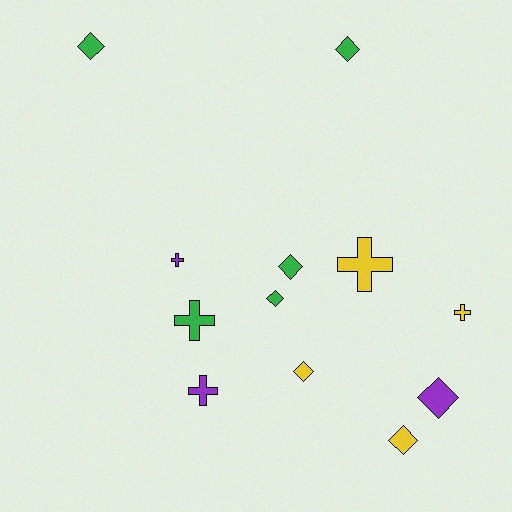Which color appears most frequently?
Green, with 5 objects.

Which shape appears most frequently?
Diamond, with 7 objects.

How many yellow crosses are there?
There are 2 yellow crosses.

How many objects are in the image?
There are 12 objects.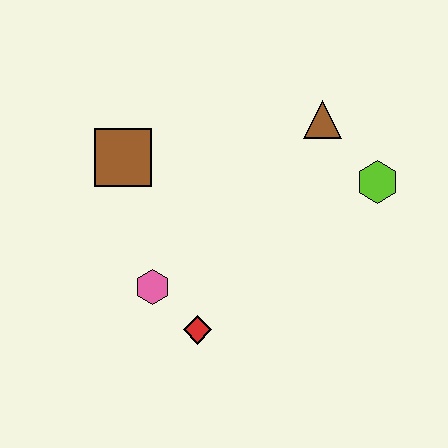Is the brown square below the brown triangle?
Yes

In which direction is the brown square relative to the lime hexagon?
The brown square is to the left of the lime hexagon.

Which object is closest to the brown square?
The pink hexagon is closest to the brown square.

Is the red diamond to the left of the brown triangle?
Yes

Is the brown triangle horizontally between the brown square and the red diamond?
No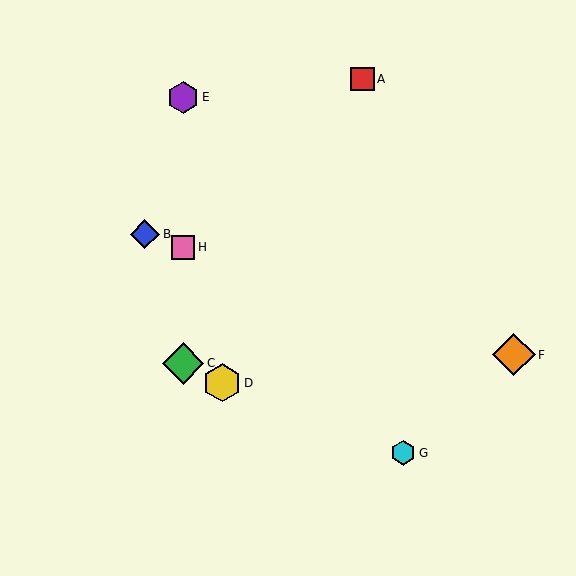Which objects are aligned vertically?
Objects C, E, H are aligned vertically.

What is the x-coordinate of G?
Object G is at x≈403.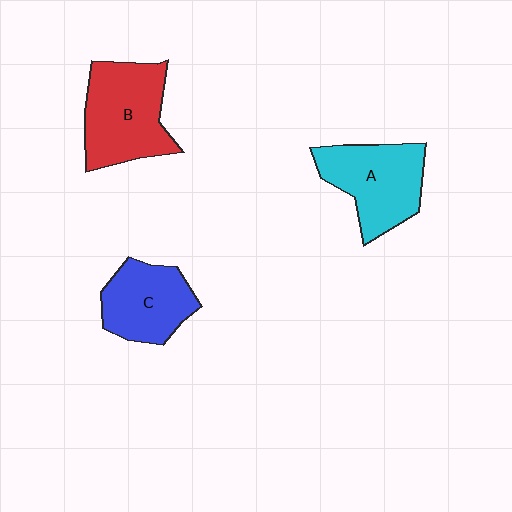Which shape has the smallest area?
Shape C (blue).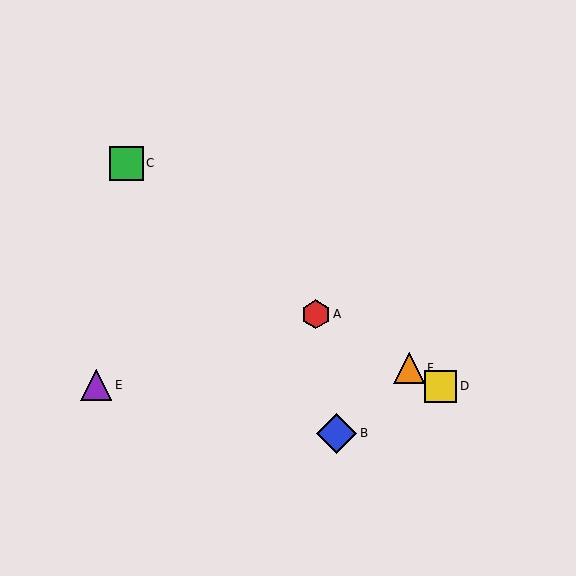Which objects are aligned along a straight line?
Objects A, D, F are aligned along a straight line.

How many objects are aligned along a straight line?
3 objects (A, D, F) are aligned along a straight line.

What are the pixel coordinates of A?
Object A is at (316, 314).